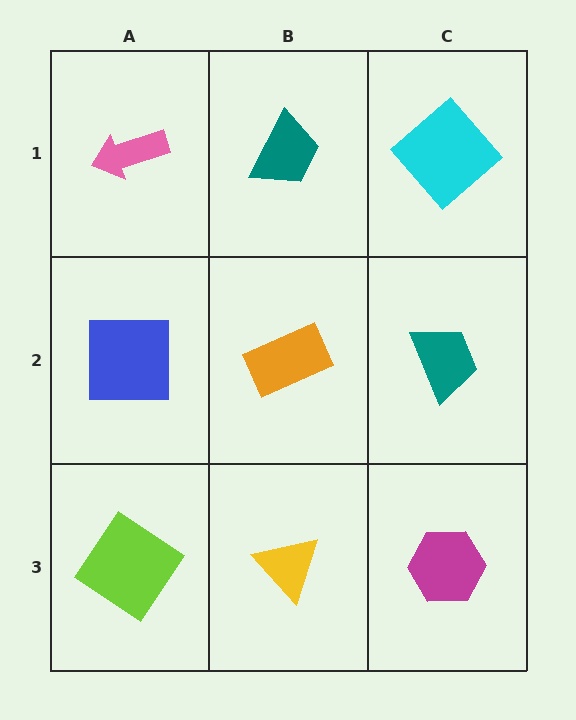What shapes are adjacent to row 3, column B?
An orange rectangle (row 2, column B), a lime diamond (row 3, column A), a magenta hexagon (row 3, column C).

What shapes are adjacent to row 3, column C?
A teal trapezoid (row 2, column C), a yellow triangle (row 3, column B).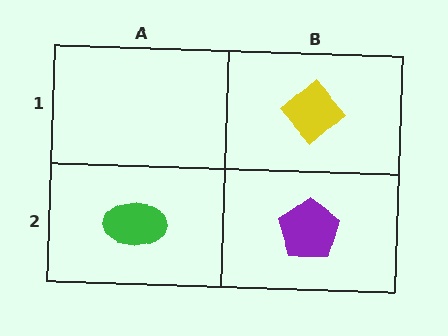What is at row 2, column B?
A purple pentagon.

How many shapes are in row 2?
2 shapes.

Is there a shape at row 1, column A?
No, that cell is empty.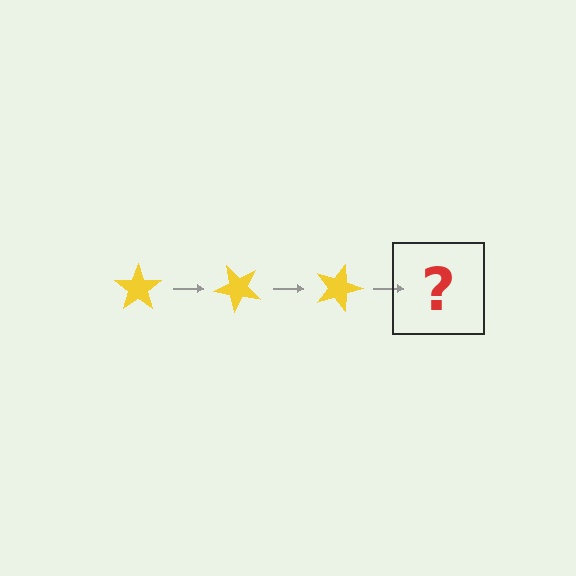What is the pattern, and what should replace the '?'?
The pattern is that the star rotates 45 degrees each step. The '?' should be a yellow star rotated 135 degrees.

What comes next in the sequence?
The next element should be a yellow star rotated 135 degrees.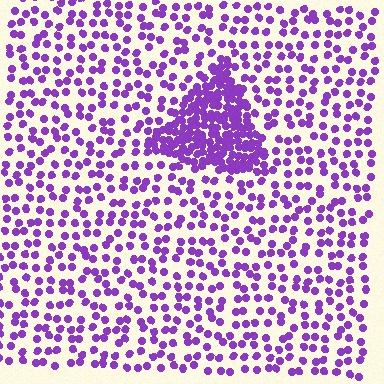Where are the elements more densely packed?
The elements are more densely packed inside the triangle boundary.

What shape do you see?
I see a triangle.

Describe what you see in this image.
The image contains small purple elements arranged at two different densities. A triangle-shaped region is visible where the elements are more densely packed than the surrounding area.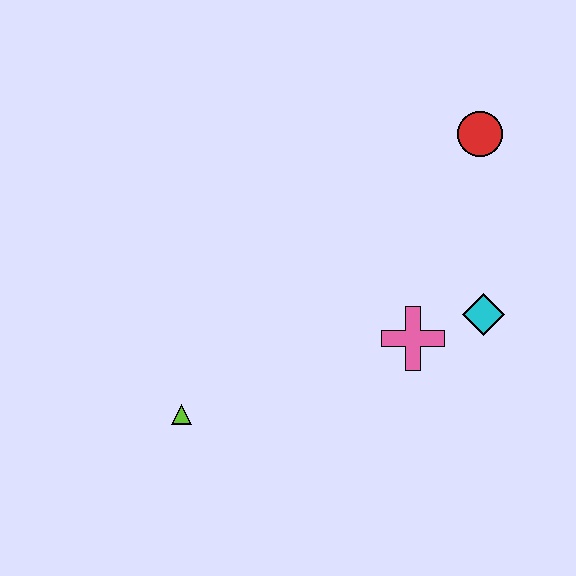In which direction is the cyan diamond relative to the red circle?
The cyan diamond is below the red circle.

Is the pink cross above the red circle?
No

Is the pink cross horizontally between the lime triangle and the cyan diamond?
Yes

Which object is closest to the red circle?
The cyan diamond is closest to the red circle.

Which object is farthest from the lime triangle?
The red circle is farthest from the lime triangle.